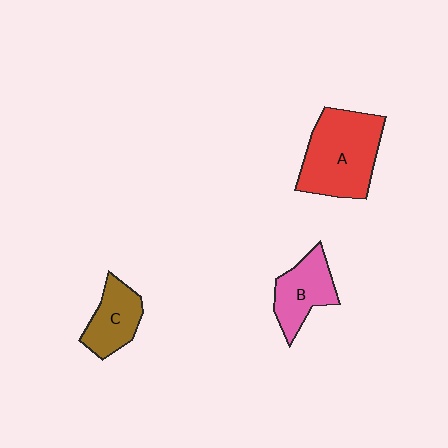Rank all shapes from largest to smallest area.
From largest to smallest: A (red), B (pink), C (brown).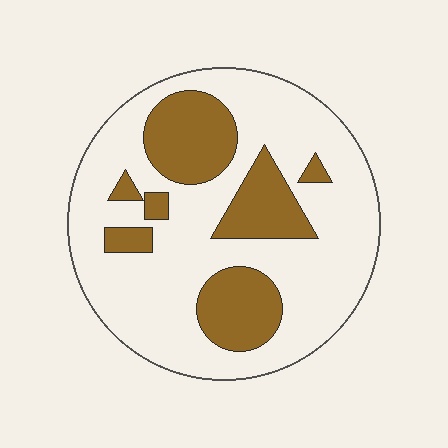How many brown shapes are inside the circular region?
7.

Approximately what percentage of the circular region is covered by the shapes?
Approximately 30%.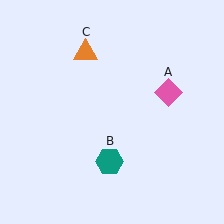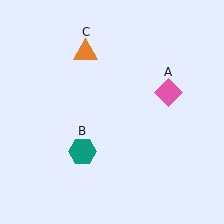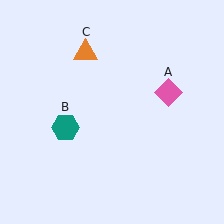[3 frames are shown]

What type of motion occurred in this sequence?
The teal hexagon (object B) rotated clockwise around the center of the scene.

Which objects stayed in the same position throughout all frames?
Pink diamond (object A) and orange triangle (object C) remained stationary.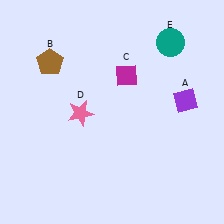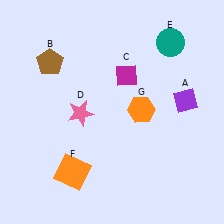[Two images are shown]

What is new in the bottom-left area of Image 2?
An orange square (F) was added in the bottom-left area of Image 2.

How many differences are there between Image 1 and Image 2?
There are 2 differences between the two images.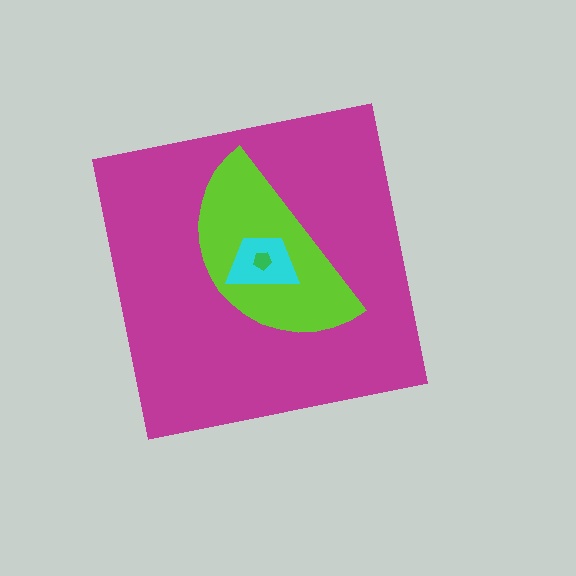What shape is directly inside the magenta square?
The lime semicircle.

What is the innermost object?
The green pentagon.